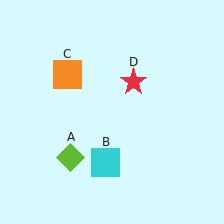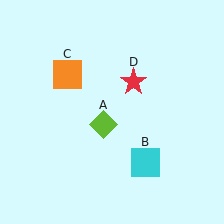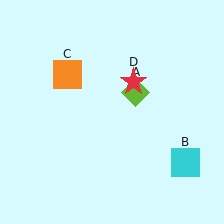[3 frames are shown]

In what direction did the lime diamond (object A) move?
The lime diamond (object A) moved up and to the right.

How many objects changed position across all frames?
2 objects changed position: lime diamond (object A), cyan square (object B).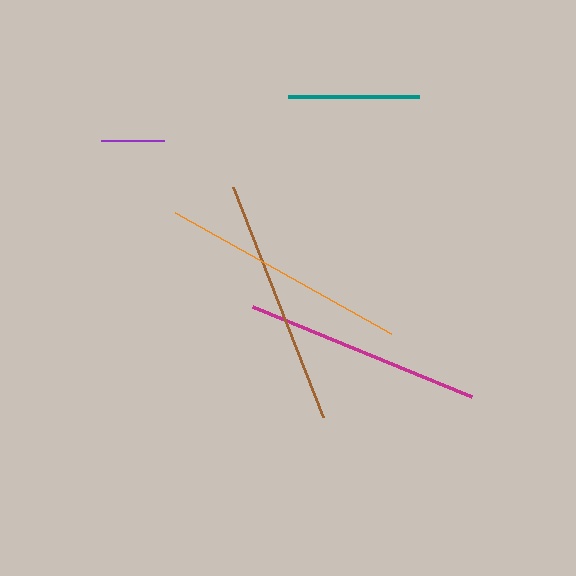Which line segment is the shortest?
The purple line is the shortest at approximately 63 pixels.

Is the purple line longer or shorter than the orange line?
The orange line is longer than the purple line.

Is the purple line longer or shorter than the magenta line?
The magenta line is longer than the purple line.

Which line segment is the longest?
The orange line is the longest at approximately 247 pixels.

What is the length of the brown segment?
The brown segment is approximately 247 pixels long.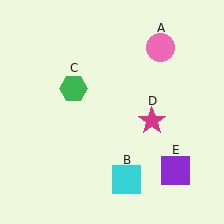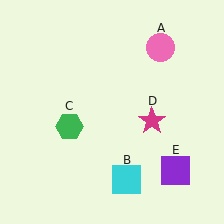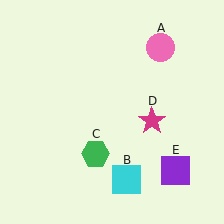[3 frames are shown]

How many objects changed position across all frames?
1 object changed position: green hexagon (object C).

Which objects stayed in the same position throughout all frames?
Pink circle (object A) and cyan square (object B) and magenta star (object D) and purple square (object E) remained stationary.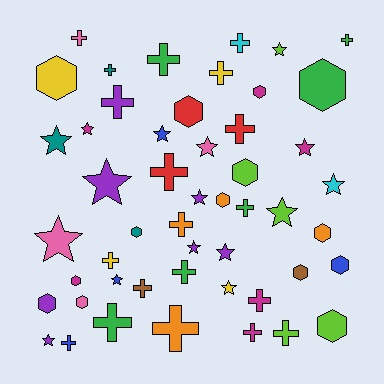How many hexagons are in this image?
There are 14 hexagons.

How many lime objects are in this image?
There are 5 lime objects.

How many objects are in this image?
There are 50 objects.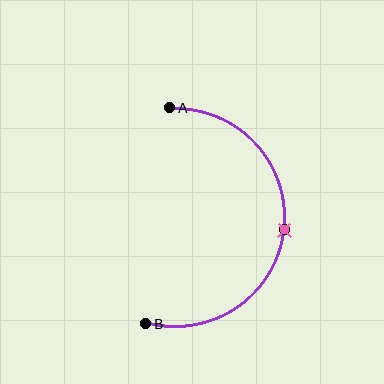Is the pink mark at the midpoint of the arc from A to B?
Yes. The pink mark lies on the arc at equal arc-length from both A and B — it is the arc midpoint.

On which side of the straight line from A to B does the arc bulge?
The arc bulges to the right of the straight line connecting A and B.